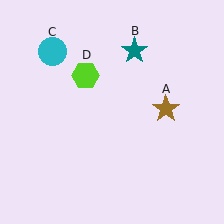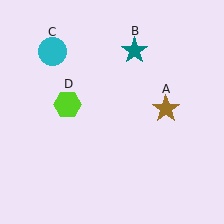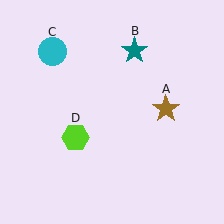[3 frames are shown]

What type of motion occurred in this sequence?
The lime hexagon (object D) rotated counterclockwise around the center of the scene.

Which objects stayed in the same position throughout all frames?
Brown star (object A) and teal star (object B) and cyan circle (object C) remained stationary.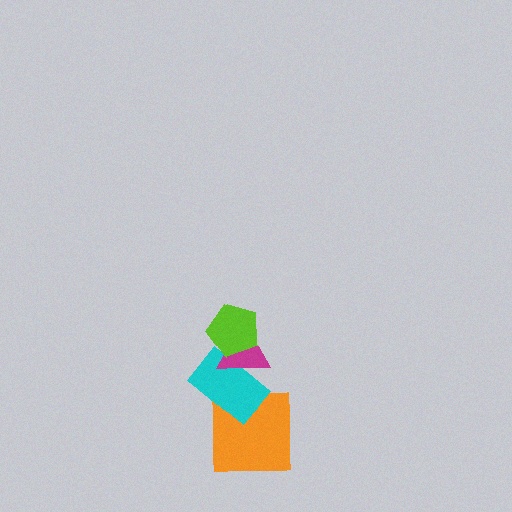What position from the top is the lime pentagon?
The lime pentagon is 1st from the top.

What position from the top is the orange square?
The orange square is 4th from the top.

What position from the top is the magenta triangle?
The magenta triangle is 2nd from the top.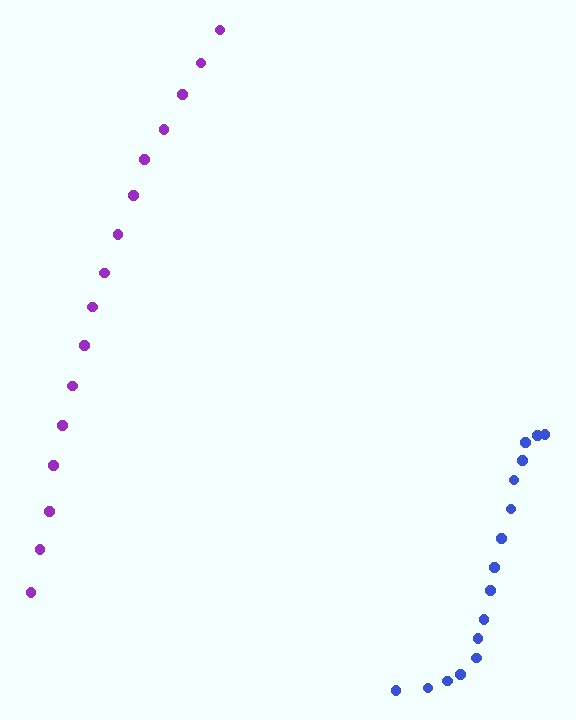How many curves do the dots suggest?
There are 2 distinct paths.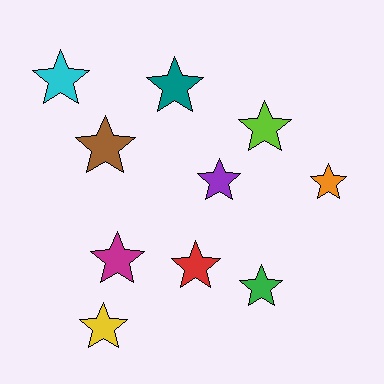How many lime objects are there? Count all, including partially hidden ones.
There is 1 lime object.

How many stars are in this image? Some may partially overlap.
There are 10 stars.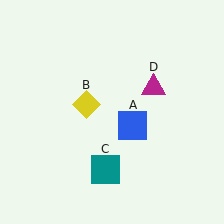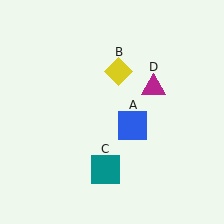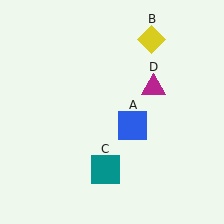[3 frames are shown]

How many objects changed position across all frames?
1 object changed position: yellow diamond (object B).